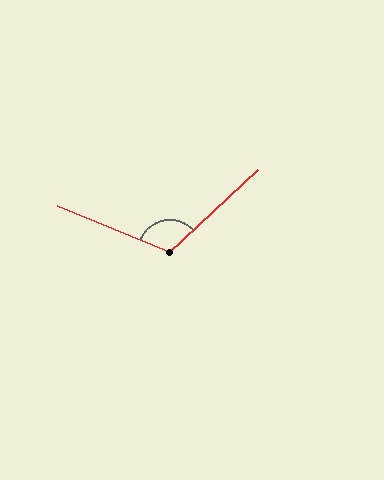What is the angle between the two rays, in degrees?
Approximately 115 degrees.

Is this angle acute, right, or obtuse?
It is obtuse.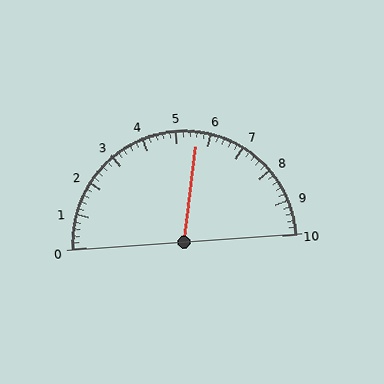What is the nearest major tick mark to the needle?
The nearest major tick mark is 6.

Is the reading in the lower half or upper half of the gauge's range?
The reading is in the upper half of the range (0 to 10).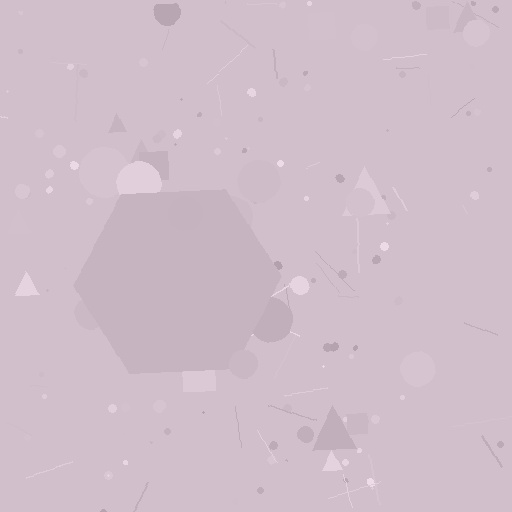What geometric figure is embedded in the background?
A hexagon is embedded in the background.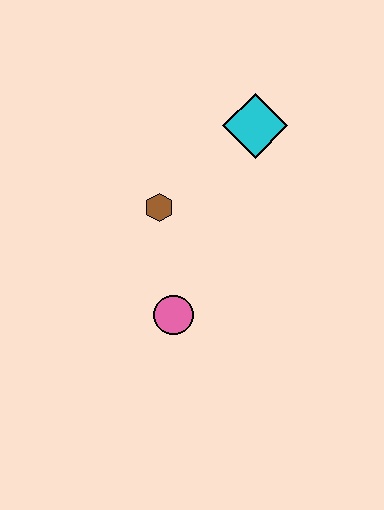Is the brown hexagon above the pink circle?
Yes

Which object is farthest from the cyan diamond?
The pink circle is farthest from the cyan diamond.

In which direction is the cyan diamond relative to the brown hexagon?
The cyan diamond is to the right of the brown hexagon.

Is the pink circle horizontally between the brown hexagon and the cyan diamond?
Yes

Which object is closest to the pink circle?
The brown hexagon is closest to the pink circle.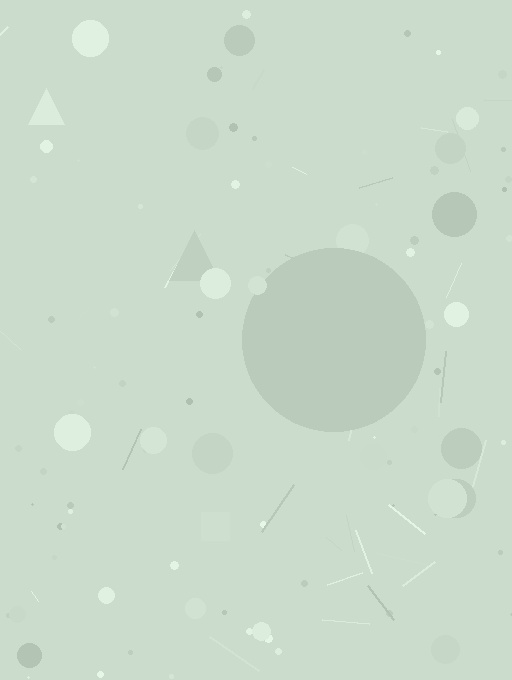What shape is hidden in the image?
A circle is hidden in the image.